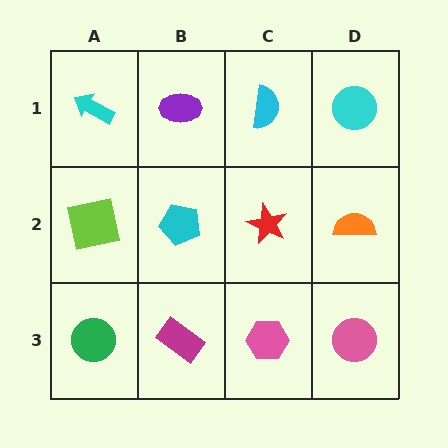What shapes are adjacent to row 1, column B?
A cyan pentagon (row 2, column B), a cyan arrow (row 1, column A), a cyan semicircle (row 1, column C).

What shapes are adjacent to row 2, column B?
A purple ellipse (row 1, column B), a magenta rectangle (row 3, column B), a lime square (row 2, column A), a red star (row 2, column C).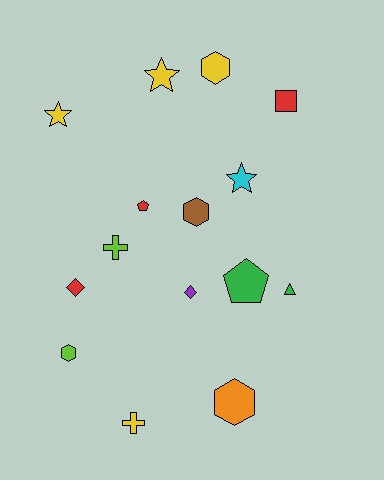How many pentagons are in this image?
There are 2 pentagons.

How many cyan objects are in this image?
There is 1 cyan object.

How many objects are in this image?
There are 15 objects.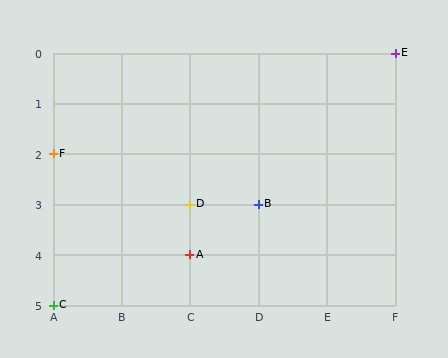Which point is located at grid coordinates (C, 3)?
Point D is at (C, 3).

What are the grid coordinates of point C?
Point C is at grid coordinates (A, 5).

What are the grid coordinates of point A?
Point A is at grid coordinates (C, 4).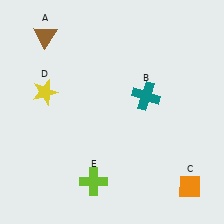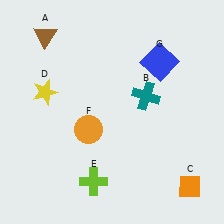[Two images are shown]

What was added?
An orange circle (F), a blue square (G) were added in Image 2.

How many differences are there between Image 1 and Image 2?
There are 2 differences between the two images.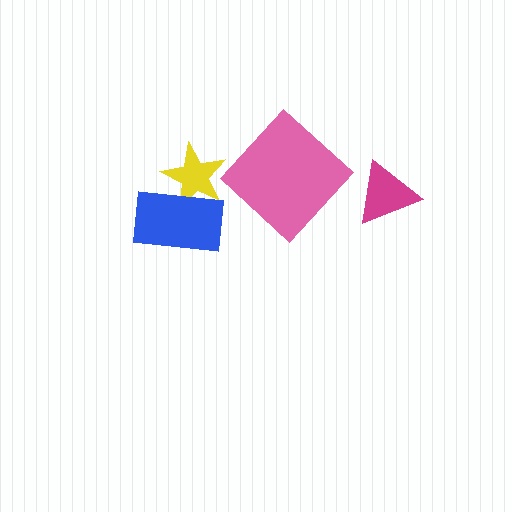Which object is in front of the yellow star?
The blue rectangle is in front of the yellow star.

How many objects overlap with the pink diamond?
0 objects overlap with the pink diamond.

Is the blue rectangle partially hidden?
No, no other shape covers it.